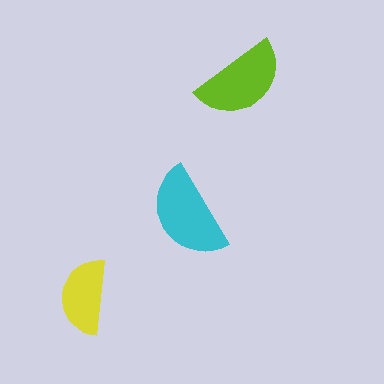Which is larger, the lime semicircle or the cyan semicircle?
The cyan one.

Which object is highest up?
The lime semicircle is topmost.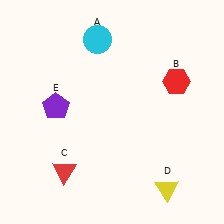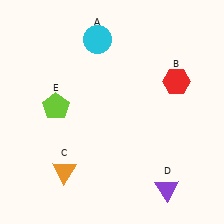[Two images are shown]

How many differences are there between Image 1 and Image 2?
There are 3 differences between the two images.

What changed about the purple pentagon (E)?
In Image 1, E is purple. In Image 2, it changed to lime.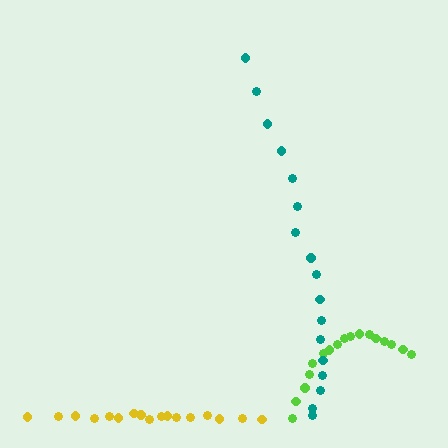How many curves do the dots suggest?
There are 3 distinct paths.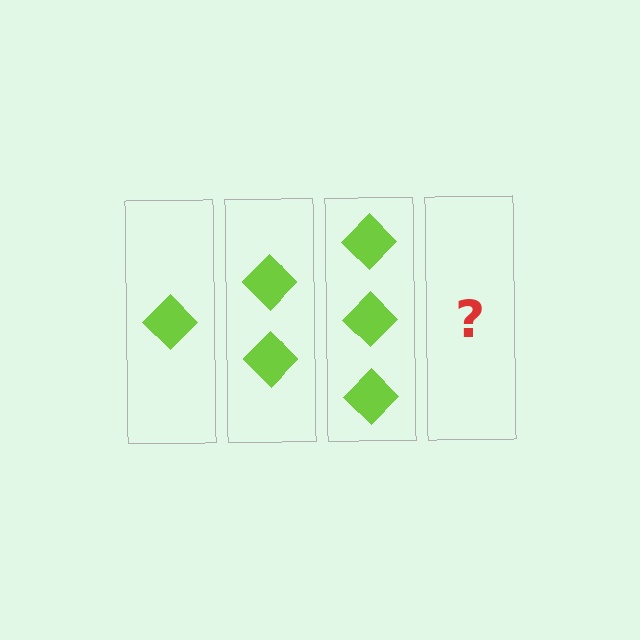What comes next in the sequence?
The next element should be 4 diamonds.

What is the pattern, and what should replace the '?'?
The pattern is that each step adds one more diamond. The '?' should be 4 diamonds.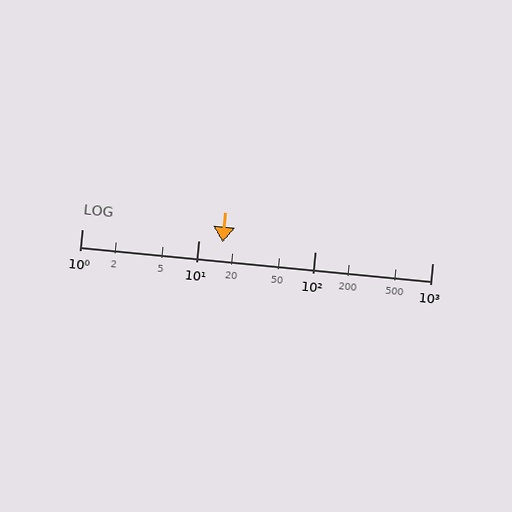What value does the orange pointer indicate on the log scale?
The pointer indicates approximately 16.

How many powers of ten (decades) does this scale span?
The scale spans 3 decades, from 1 to 1000.